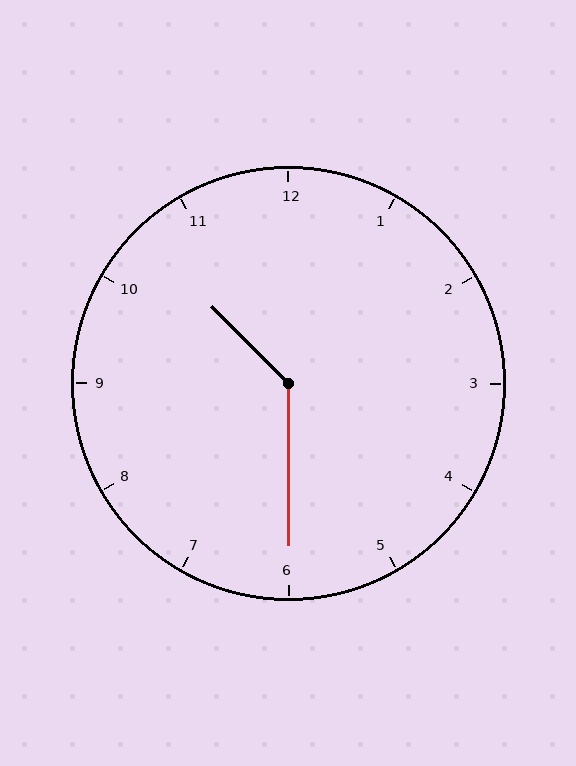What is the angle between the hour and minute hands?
Approximately 135 degrees.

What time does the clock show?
10:30.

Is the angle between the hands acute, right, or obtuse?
It is obtuse.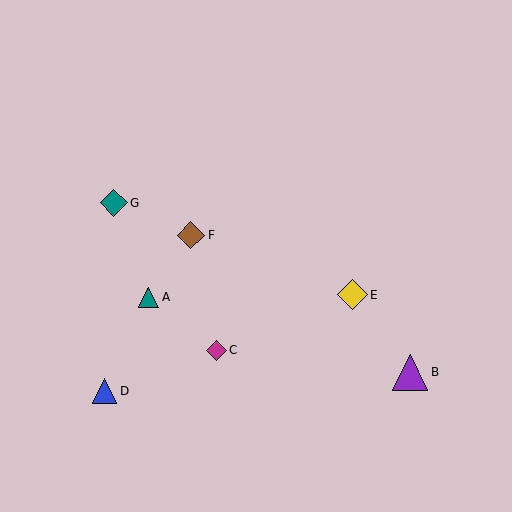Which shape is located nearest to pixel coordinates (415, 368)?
The purple triangle (labeled B) at (410, 372) is nearest to that location.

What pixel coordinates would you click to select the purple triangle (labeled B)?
Click at (410, 372) to select the purple triangle B.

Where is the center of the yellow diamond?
The center of the yellow diamond is at (352, 295).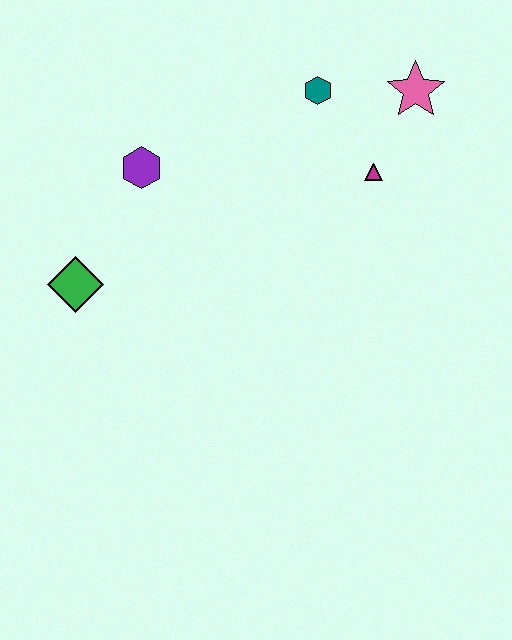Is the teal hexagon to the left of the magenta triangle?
Yes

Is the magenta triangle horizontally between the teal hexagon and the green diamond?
No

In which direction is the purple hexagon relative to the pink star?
The purple hexagon is to the left of the pink star.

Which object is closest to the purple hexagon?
The green diamond is closest to the purple hexagon.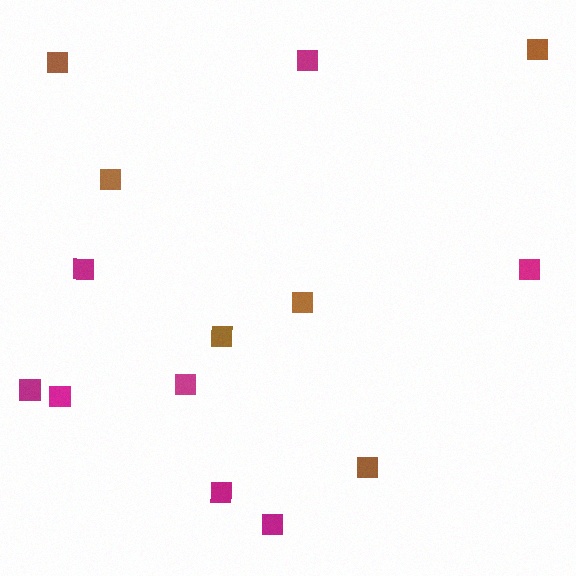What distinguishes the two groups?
There are 2 groups: one group of magenta squares (8) and one group of brown squares (6).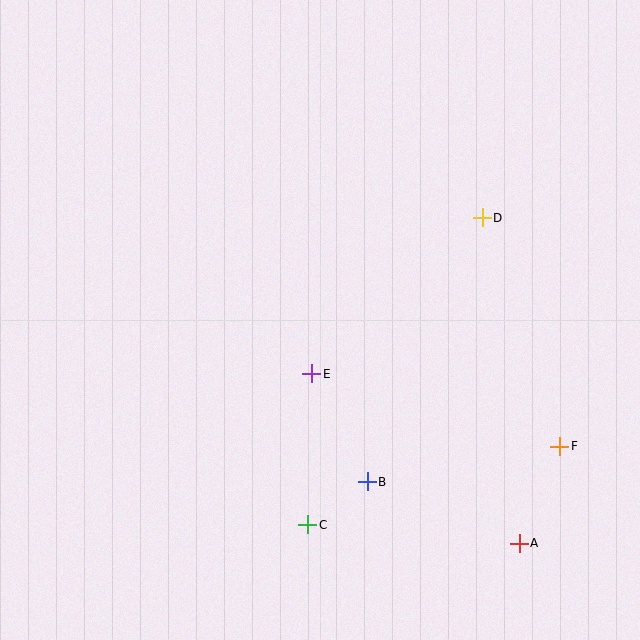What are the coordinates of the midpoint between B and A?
The midpoint between B and A is at (443, 513).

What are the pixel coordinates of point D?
Point D is at (482, 218).